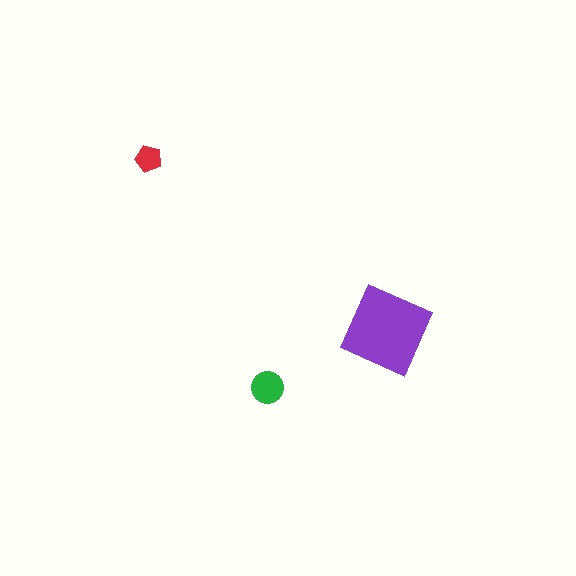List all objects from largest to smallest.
The purple diamond, the green circle, the red pentagon.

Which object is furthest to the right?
The purple diamond is rightmost.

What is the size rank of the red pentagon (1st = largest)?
3rd.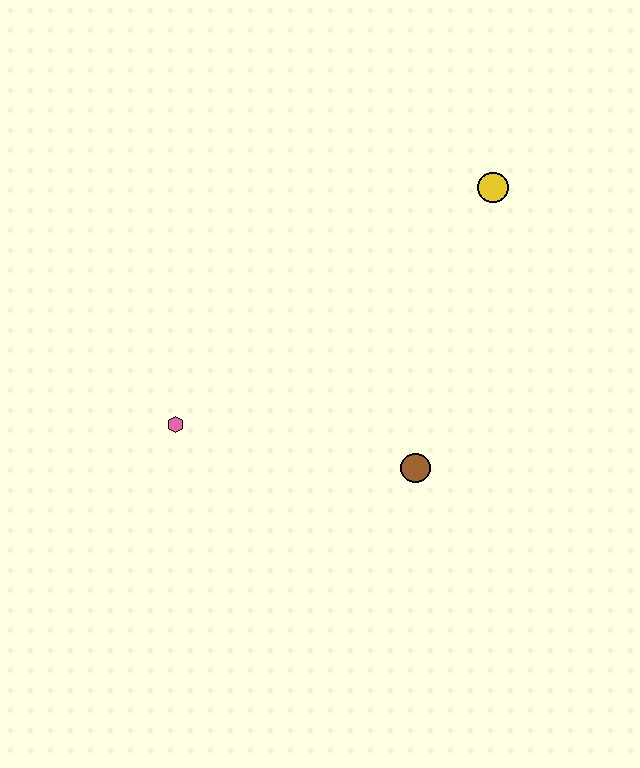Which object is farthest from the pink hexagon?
The yellow circle is farthest from the pink hexagon.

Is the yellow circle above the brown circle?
Yes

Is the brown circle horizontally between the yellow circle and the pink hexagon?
Yes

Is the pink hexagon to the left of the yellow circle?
Yes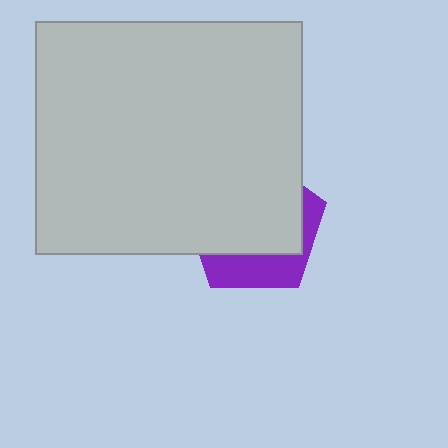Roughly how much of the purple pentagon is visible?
A small part of it is visible (roughly 30%).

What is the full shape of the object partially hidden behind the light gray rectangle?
The partially hidden object is a purple pentagon.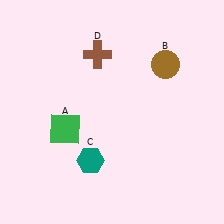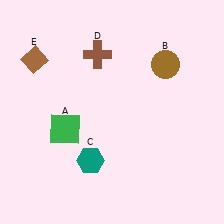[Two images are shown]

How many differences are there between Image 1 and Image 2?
There is 1 difference between the two images.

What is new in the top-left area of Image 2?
A brown diamond (E) was added in the top-left area of Image 2.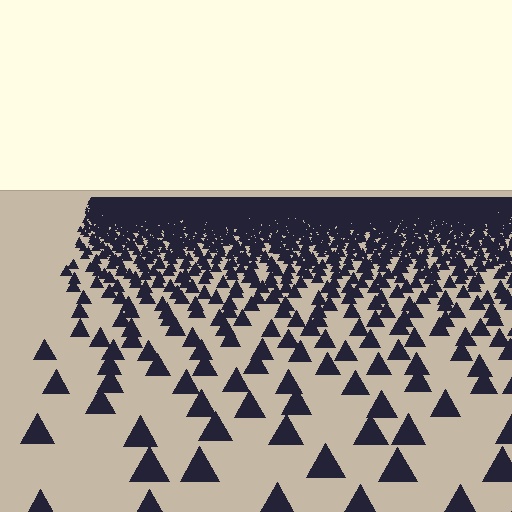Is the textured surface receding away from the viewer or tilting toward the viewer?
The surface is receding away from the viewer. Texture elements get smaller and denser toward the top.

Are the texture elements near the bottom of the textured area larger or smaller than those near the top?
Larger. Near the bottom, elements are closer to the viewer and appear at a bigger on-screen size.